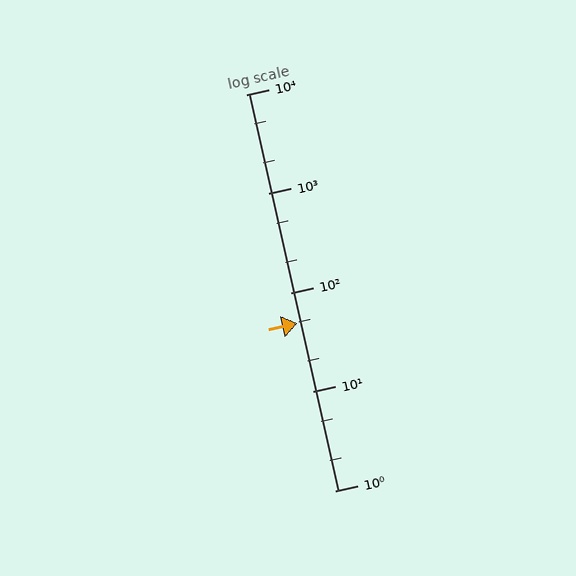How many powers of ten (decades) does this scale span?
The scale spans 4 decades, from 1 to 10000.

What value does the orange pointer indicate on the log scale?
The pointer indicates approximately 49.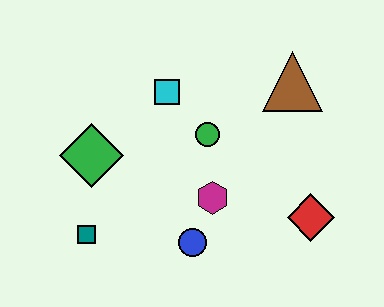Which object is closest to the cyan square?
The green circle is closest to the cyan square.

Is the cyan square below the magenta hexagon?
No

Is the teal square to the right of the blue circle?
No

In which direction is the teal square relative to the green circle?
The teal square is to the left of the green circle.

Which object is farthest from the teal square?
The brown triangle is farthest from the teal square.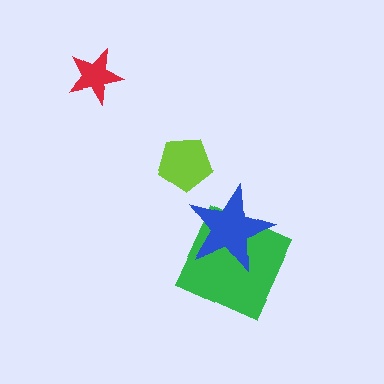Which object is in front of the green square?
The blue star is in front of the green square.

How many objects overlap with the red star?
0 objects overlap with the red star.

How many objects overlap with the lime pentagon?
0 objects overlap with the lime pentagon.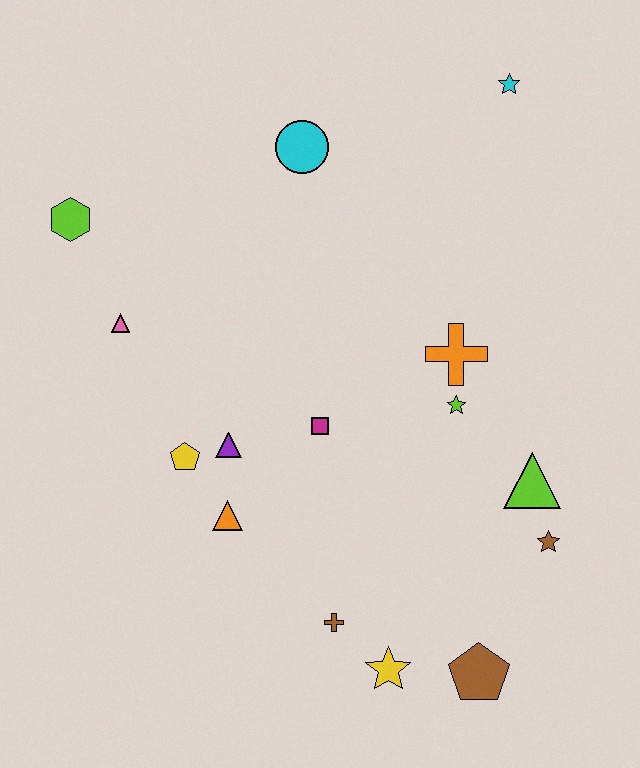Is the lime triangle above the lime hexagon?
No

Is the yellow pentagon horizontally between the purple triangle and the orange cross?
No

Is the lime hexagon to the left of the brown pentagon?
Yes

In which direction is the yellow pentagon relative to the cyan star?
The yellow pentagon is below the cyan star.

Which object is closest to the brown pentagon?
The yellow star is closest to the brown pentagon.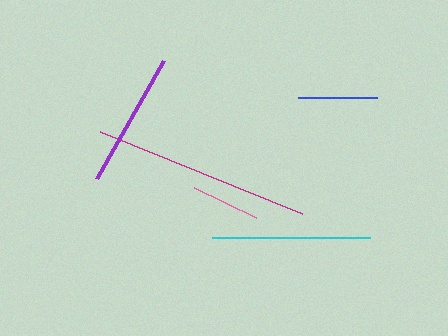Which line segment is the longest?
The magenta line is the longest at approximately 218 pixels.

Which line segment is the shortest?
The pink line is the shortest at approximately 68 pixels.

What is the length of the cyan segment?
The cyan segment is approximately 158 pixels long.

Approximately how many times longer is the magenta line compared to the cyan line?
The magenta line is approximately 1.4 times the length of the cyan line.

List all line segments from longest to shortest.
From longest to shortest: magenta, cyan, purple, blue, pink.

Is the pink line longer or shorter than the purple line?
The purple line is longer than the pink line.